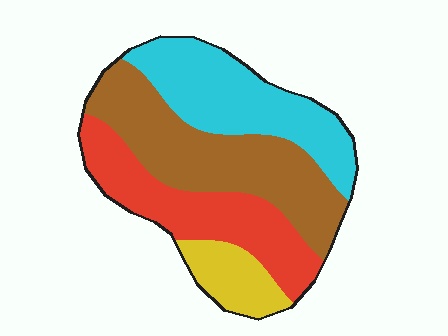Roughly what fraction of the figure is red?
Red takes up about one quarter (1/4) of the figure.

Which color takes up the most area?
Brown, at roughly 35%.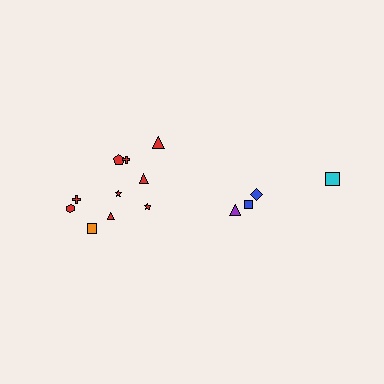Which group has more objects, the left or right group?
The left group.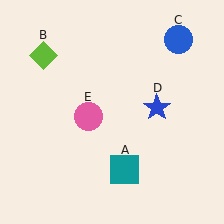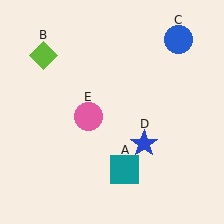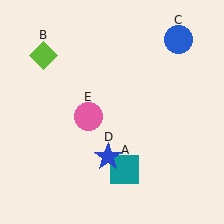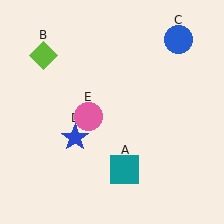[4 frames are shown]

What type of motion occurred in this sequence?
The blue star (object D) rotated clockwise around the center of the scene.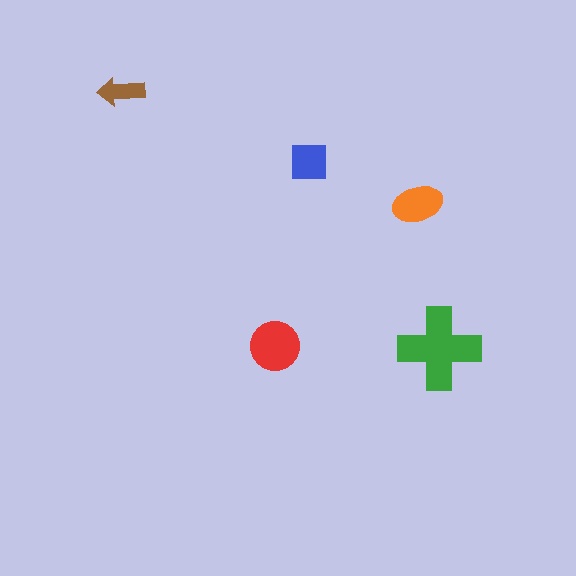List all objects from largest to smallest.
The green cross, the red circle, the orange ellipse, the blue square, the brown arrow.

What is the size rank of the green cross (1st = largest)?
1st.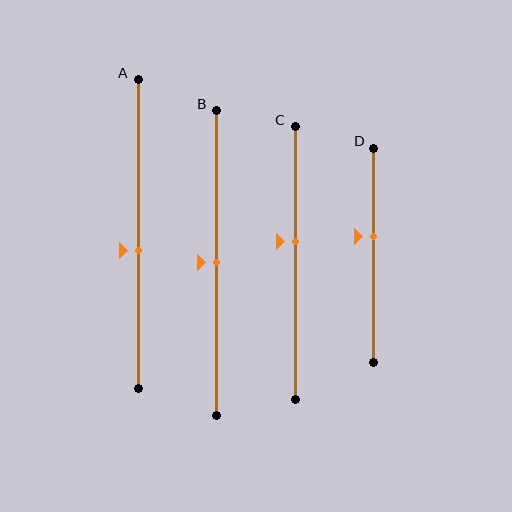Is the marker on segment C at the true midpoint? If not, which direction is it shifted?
No, the marker on segment C is shifted upward by about 8% of the segment length.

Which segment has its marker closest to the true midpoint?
Segment B has its marker closest to the true midpoint.